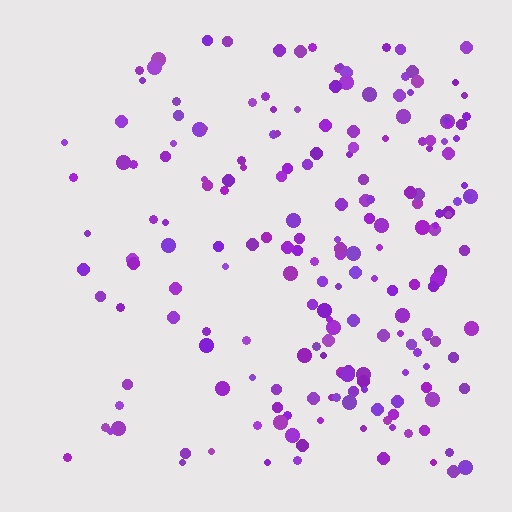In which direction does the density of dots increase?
From left to right, with the right side densest.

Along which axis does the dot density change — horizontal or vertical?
Horizontal.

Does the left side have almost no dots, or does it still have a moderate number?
Still a moderate number, just noticeably fewer than the right.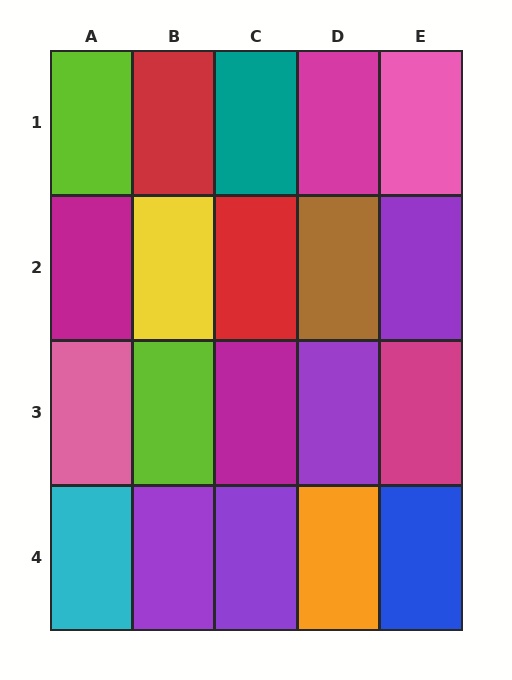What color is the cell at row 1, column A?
Lime.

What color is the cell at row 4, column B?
Purple.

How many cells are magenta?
4 cells are magenta.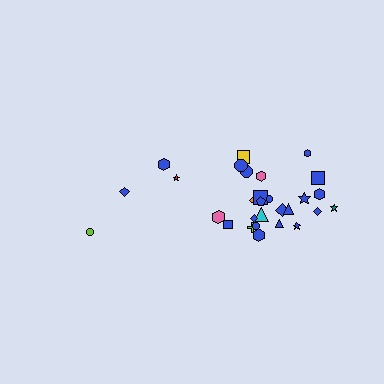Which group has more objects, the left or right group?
The right group.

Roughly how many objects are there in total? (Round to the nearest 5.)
Roughly 30 objects in total.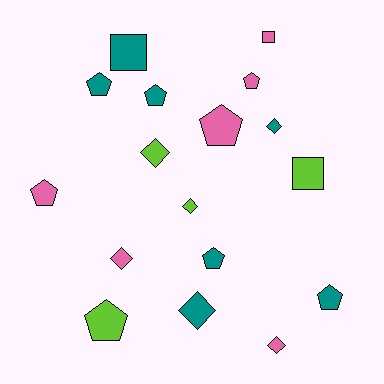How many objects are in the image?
There are 17 objects.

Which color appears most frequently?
Teal, with 7 objects.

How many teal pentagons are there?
There are 4 teal pentagons.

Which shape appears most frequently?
Pentagon, with 8 objects.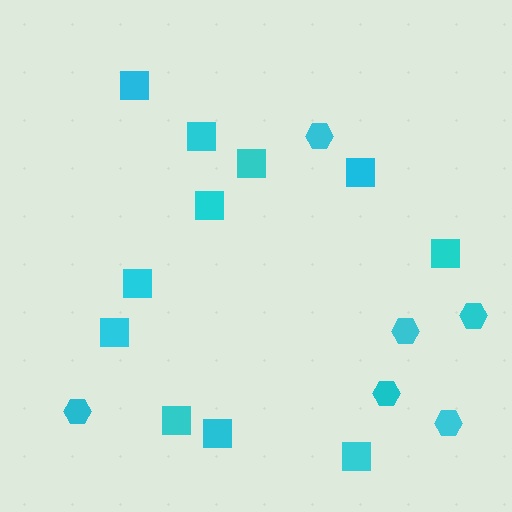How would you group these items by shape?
There are 2 groups: one group of hexagons (6) and one group of squares (11).